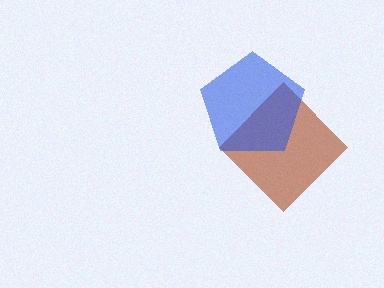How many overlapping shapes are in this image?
There are 2 overlapping shapes in the image.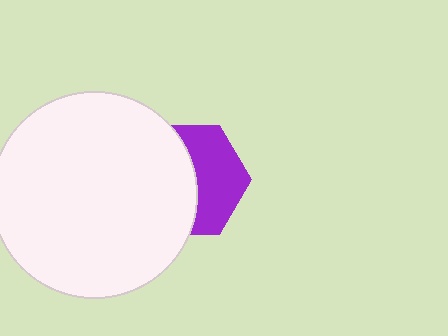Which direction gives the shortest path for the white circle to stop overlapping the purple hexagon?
Moving left gives the shortest separation.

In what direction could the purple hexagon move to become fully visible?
The purple hexagon could move right. That would shift it out from behind the white circle entirely.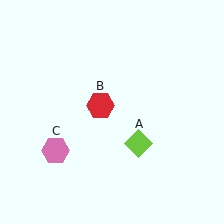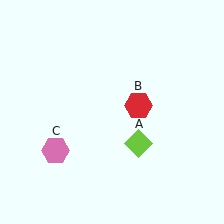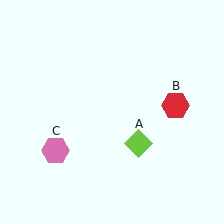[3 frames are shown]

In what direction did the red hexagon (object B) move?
The red hexagon (object B) moved right.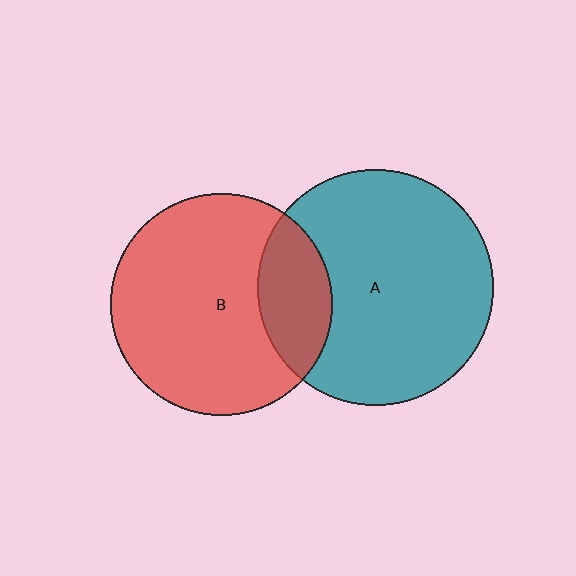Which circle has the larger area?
Circle A (teal).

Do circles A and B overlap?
Yes.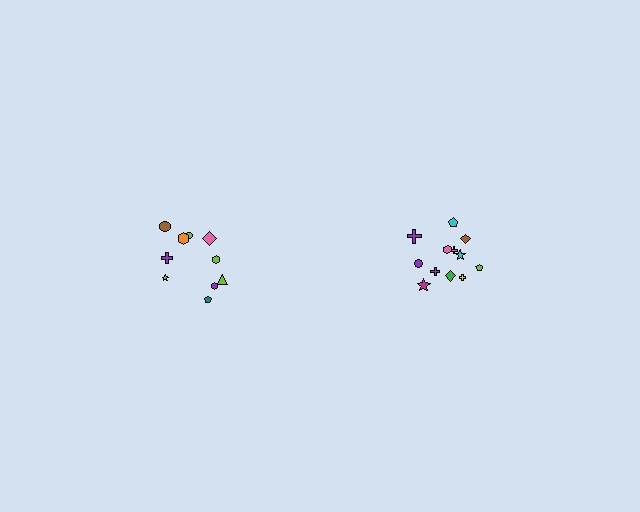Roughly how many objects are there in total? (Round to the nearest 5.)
Roughly 20 objects in total.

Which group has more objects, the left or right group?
The right group.